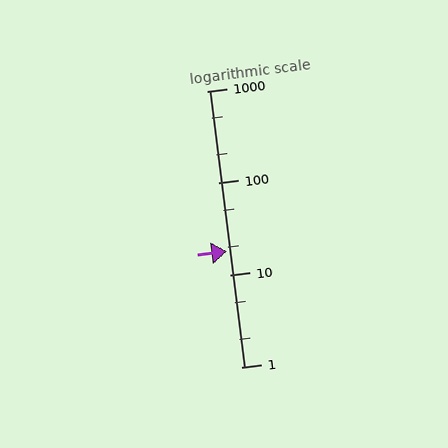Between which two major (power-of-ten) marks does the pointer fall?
The pointer is between 10 and 100.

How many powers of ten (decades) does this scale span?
The scale spans 3 decades, from 1 to 1000.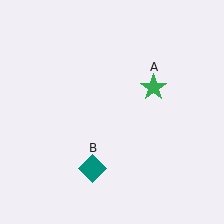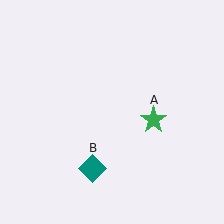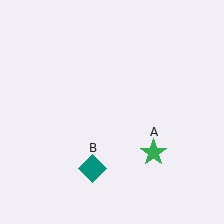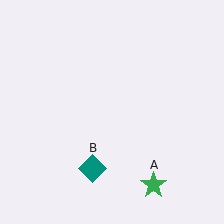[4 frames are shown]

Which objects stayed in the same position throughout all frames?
Teal diamond (object B) remained stationary.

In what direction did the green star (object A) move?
The green star (object A) moved down.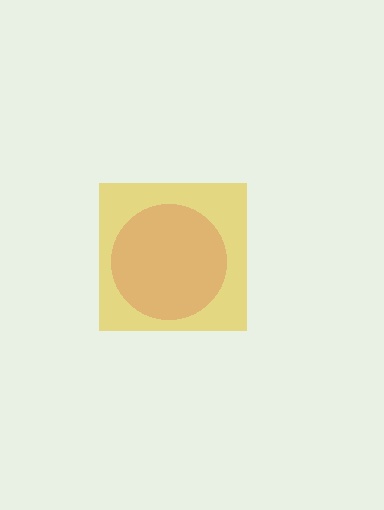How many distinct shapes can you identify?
There are 2 distinct shapes: a magenta circle, a yellow square.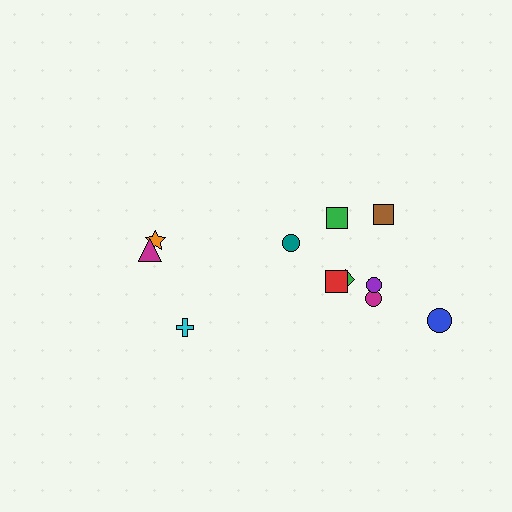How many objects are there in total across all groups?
There are 11 objects.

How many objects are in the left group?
There are 3 objects.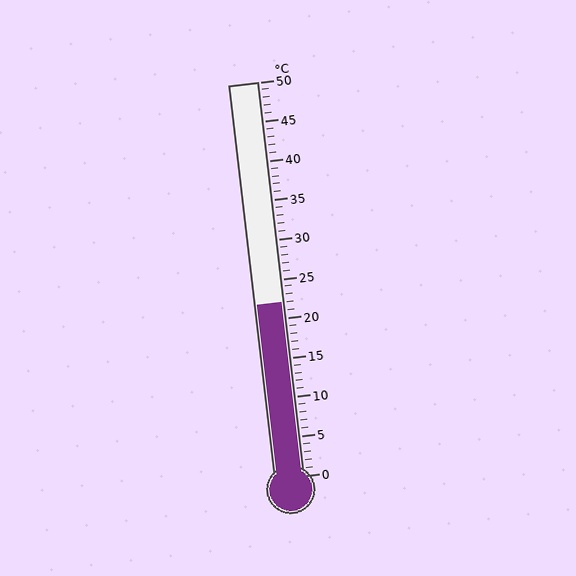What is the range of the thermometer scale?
The thermometer scale ranges from 0°C to 50°C.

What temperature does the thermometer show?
The thermometer shows approximately 22°C.